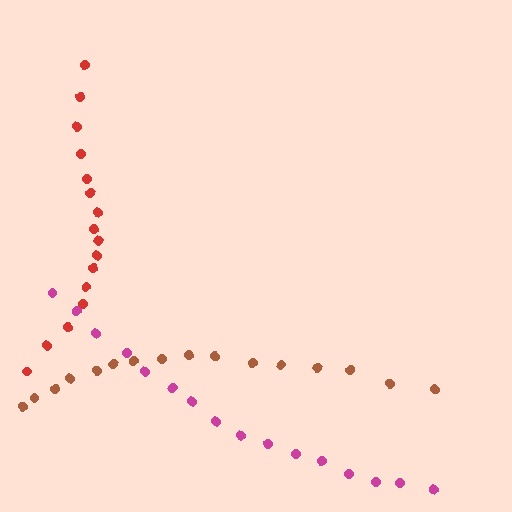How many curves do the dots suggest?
There are 3 distinct paths.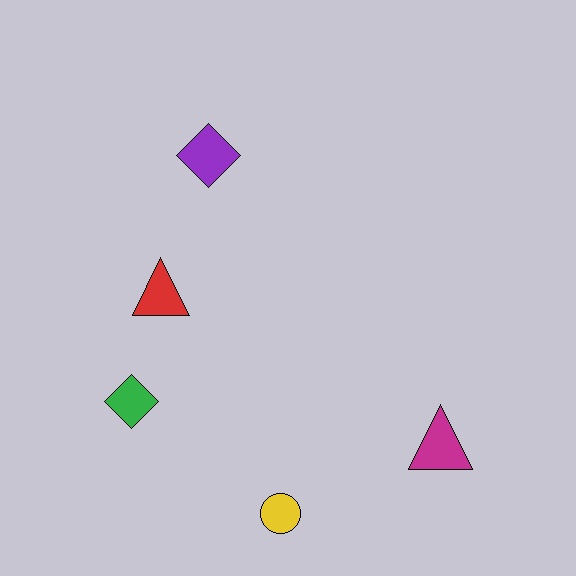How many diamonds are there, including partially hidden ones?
There are 2 diamonds.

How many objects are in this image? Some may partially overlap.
There are 5 objects.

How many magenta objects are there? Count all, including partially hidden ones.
There is 1 magenta object.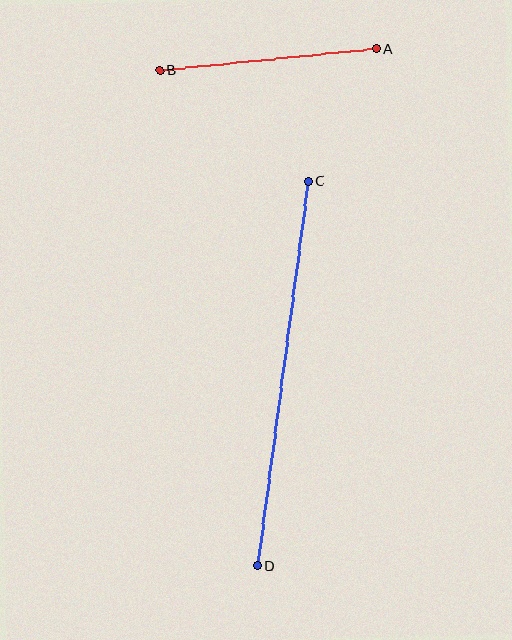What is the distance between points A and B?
The distance is approximately 218 pixels.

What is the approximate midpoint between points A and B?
The midpoint is at approximately (268, 60) pixels.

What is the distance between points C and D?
The distance is approximately 388 pixels.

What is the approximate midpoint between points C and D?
The midpoint is at approximately (283, 373) pixels.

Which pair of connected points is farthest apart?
Points C and D are farthest apart.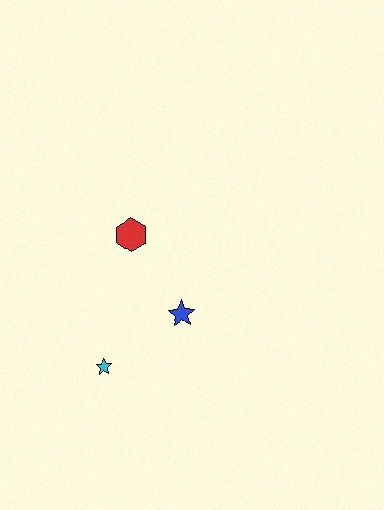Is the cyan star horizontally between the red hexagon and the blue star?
No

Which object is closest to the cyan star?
The blue star is closest to the cyan star.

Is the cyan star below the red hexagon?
Yes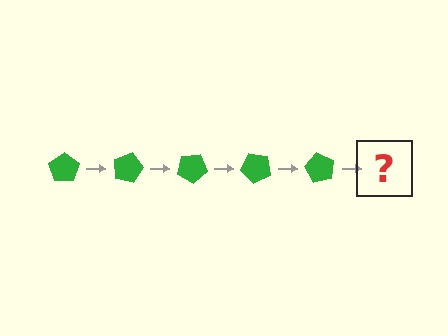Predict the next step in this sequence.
The next step is a green pentagon rotated 75 degrees.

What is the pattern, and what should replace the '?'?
The pattern is that the pentagon rotates 15 degrees each step. The '?' should be a green pentagon rotated 75 degrees.